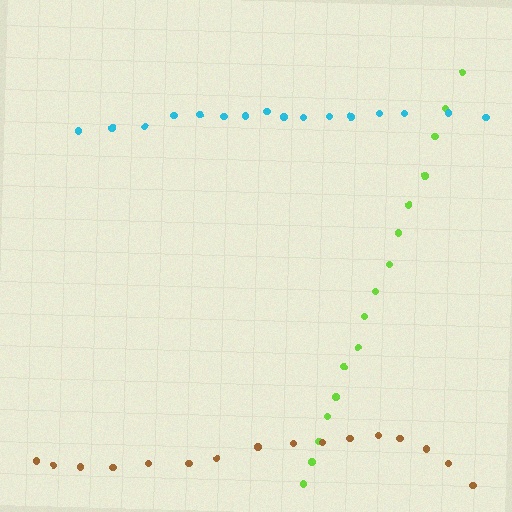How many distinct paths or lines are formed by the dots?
There are 3 distinct paths.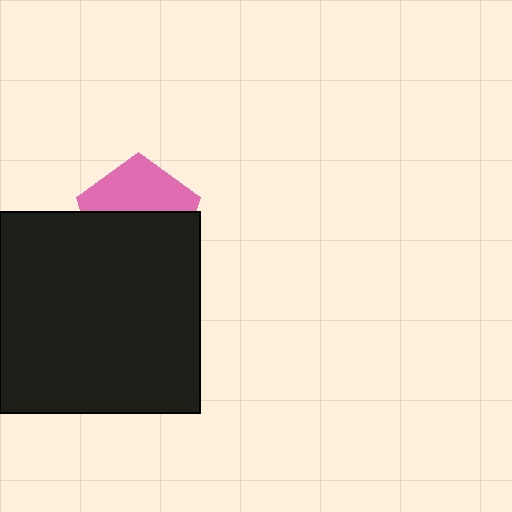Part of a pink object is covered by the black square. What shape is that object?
It is a pentagon.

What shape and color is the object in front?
The object in front is a black square.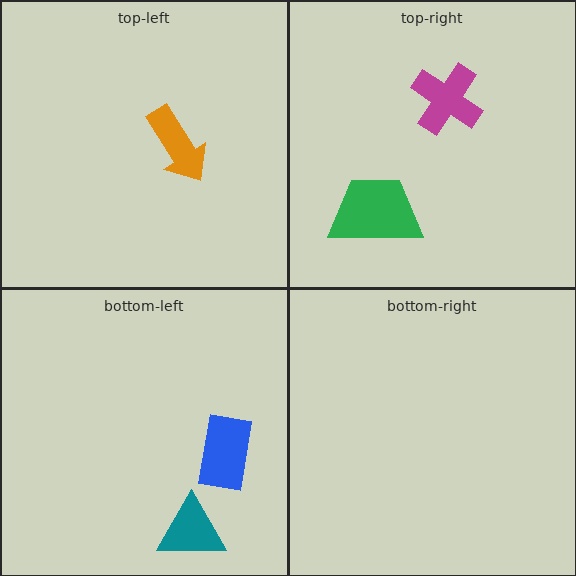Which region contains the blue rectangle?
The bottom-left region.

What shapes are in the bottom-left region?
The teal triangle, the blue rectangle.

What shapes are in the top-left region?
The orange arrow.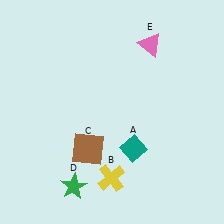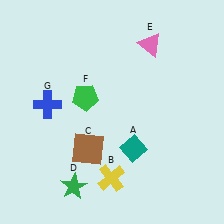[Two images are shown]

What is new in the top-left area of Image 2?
A green pentagon (F) was added in the top-left area of Image 2.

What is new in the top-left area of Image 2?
A blue cross (G) was added in the top-left area of Image 2.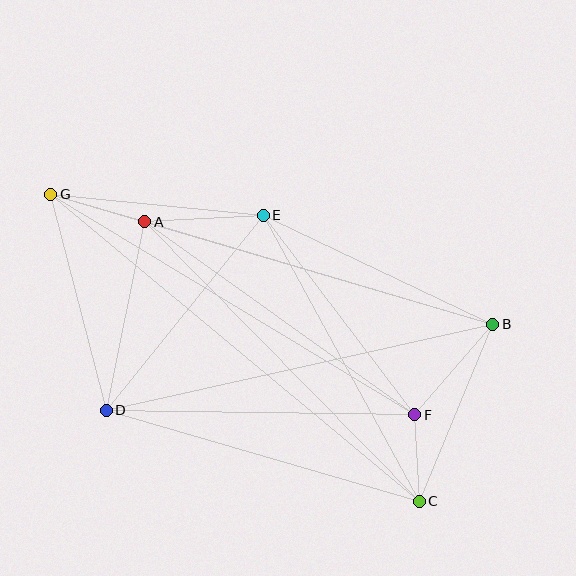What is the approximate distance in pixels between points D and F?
The distance between D and F is approximately 309 pixels.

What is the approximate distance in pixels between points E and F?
The distance between E and F is approximately 250 pixels.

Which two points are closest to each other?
Points C and F are closest to each other.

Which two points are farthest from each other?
Points C and G are farthest from each other.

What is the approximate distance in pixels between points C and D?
The distance between C and D is approximately 326 pixels.